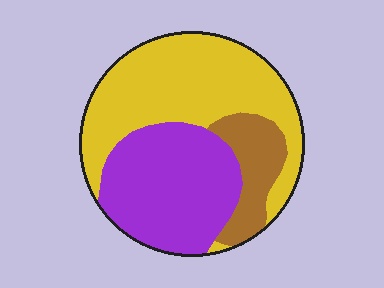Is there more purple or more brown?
Purple.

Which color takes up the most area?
Yellow, at roughly 50%.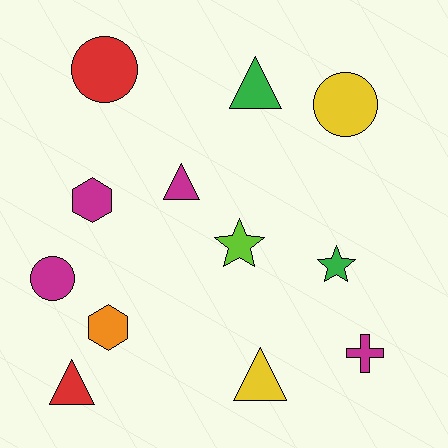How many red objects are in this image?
There are 2 red objects.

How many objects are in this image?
There are 12 objects.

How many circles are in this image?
There are 3 circles.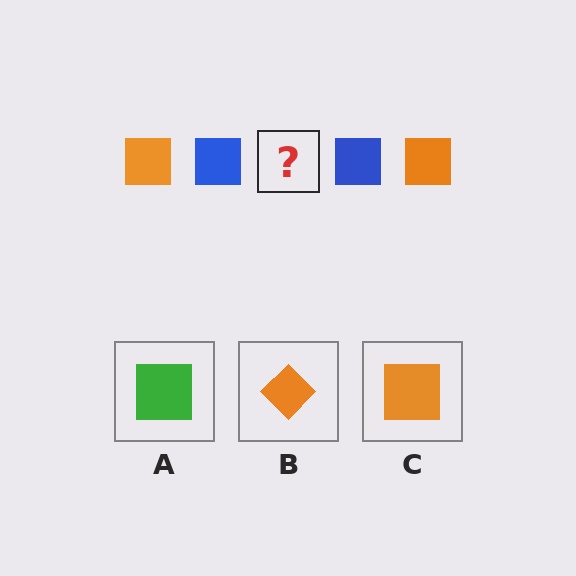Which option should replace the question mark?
Option C.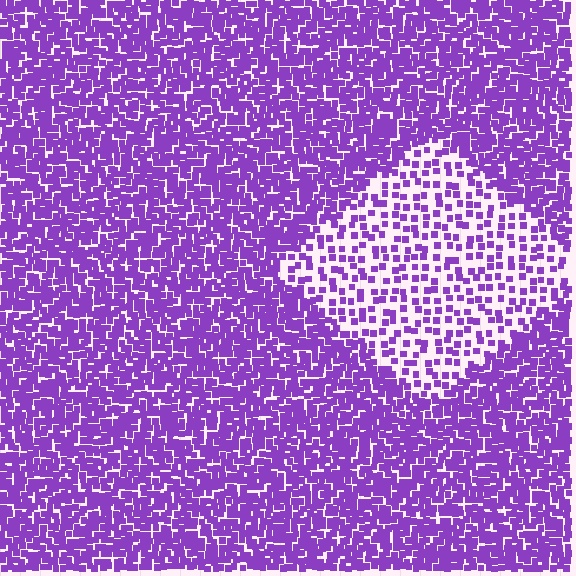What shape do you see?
I see a diamond.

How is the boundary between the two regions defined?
The boundary is defined by a change in element density (approximately 2.5x ratio). All elements are the same color, size, and shape.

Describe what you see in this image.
The image contains small purple elements arranged at two different densities. A diamond-shaped region is visible where the elements are less densely packed than the surrounding area.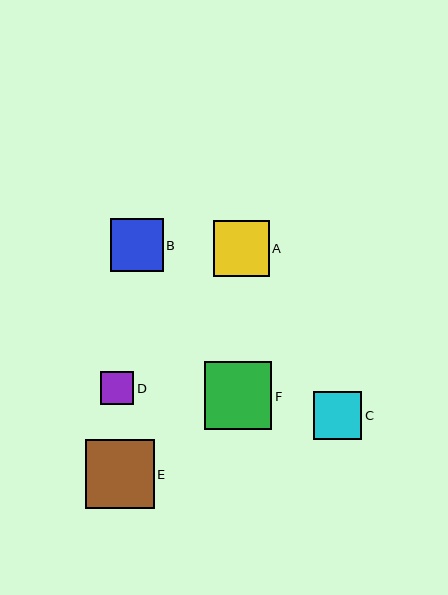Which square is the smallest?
Square D is the smallest with a size of approximately 33 pixels.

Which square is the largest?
Square E is the largest with a size of approximately 69 pixels.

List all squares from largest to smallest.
From largest to smallest: E, F, A, B, C, D.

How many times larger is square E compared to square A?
Square E is approximately 1.2 times the size of square A.